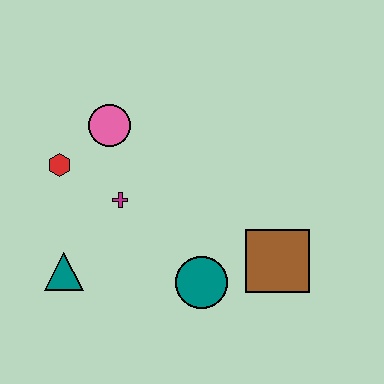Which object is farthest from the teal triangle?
The brown square is farthest from the teal triangle.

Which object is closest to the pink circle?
The red hexagon is closest to the pink circle.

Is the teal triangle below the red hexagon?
Yes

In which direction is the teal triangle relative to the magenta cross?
The teal triangle is below the magenta cross.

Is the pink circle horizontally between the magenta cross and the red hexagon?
Yes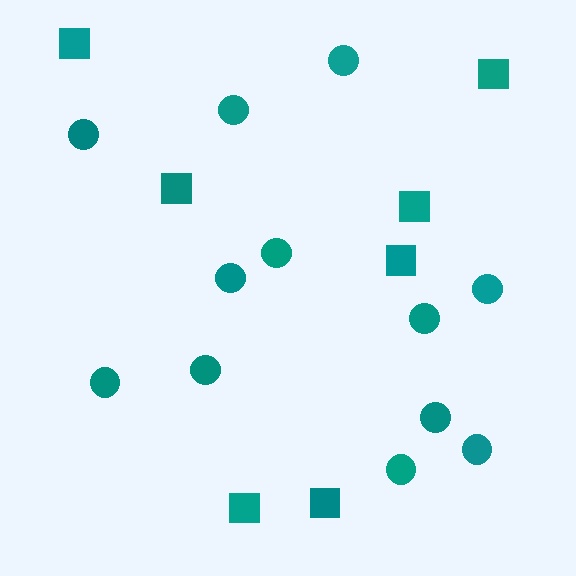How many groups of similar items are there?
There are 2 groups: one group of circles (12) and one group of squares (7).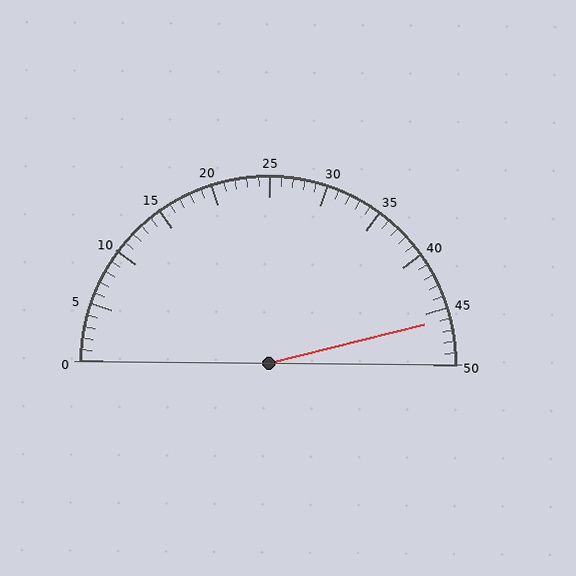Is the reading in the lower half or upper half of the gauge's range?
The reading is in the upper half of the range (0 to 50).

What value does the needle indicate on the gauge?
The needle indicates approximately 46.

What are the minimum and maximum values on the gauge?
The gauge ranges from 0 to 50.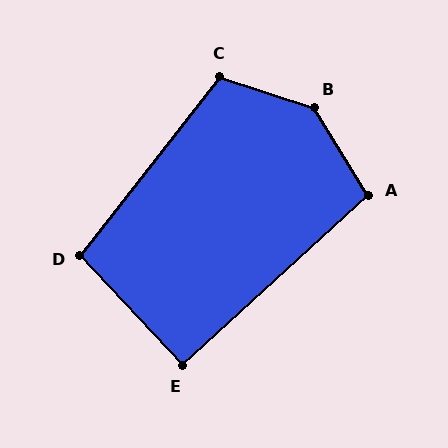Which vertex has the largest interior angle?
B, at approximately 140 degrees.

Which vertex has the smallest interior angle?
E, at approximately 90 degrees.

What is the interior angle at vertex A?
Approximately 101 degrees (obtuse).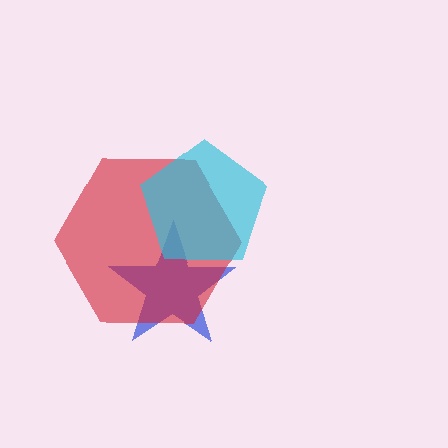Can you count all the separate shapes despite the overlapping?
Yes, there are 3 separate shapes.